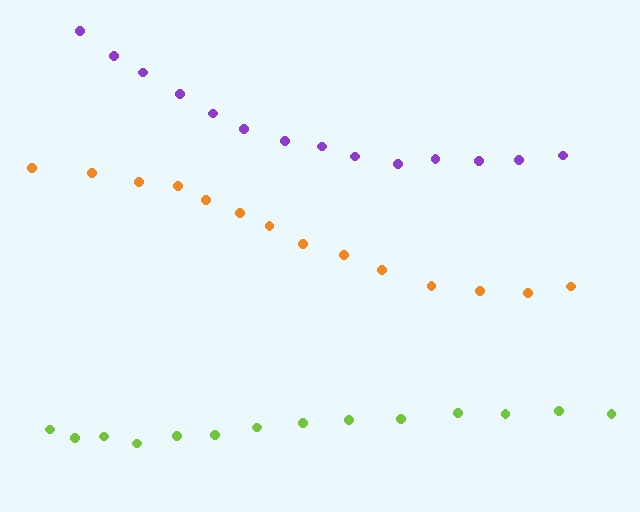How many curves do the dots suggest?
There are 3 distinct paths.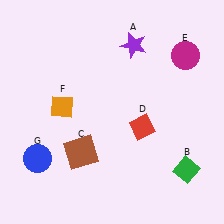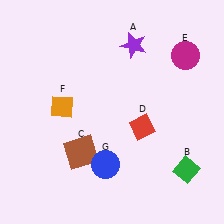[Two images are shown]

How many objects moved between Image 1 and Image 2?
1 object moved between the two images.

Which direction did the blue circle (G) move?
The blue circle (G) moved right.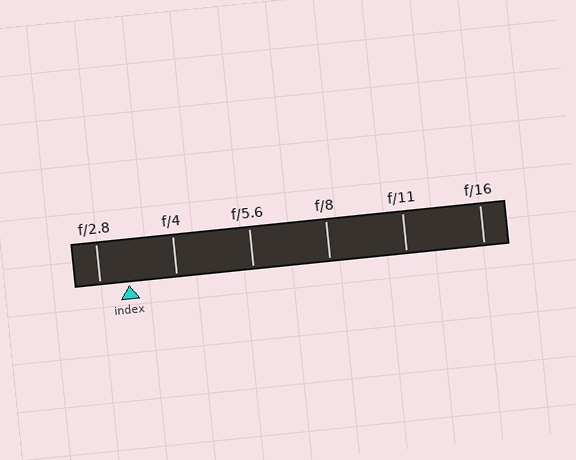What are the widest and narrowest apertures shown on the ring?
The widest aperture shown is f/2.8 and the narrowest is f/16.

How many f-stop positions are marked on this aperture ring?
There are 6 f-stop positions marked.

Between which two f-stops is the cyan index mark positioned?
The index mark is between f/2.8 and f/4.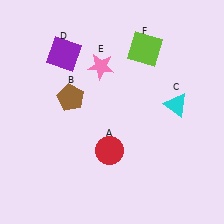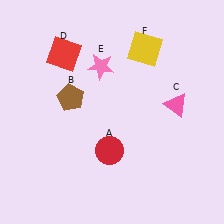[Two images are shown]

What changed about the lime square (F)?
In Image 1, F is lime. In Image 2, it changed to yellow.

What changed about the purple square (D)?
In Image 1, D is purple. In Image 2, it changed to red.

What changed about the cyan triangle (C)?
In Image 1, C is cyan. In Image 2, it changed to pink.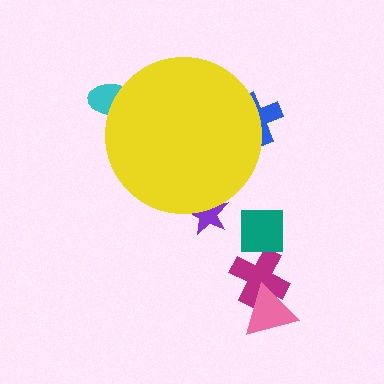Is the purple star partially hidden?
Yes, the purple star is partially hidden behind the yellow circle.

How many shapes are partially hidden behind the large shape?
3 shapes are partially hidden.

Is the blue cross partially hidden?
Yes, the blue cross is partially hidden behind the yellow circle.